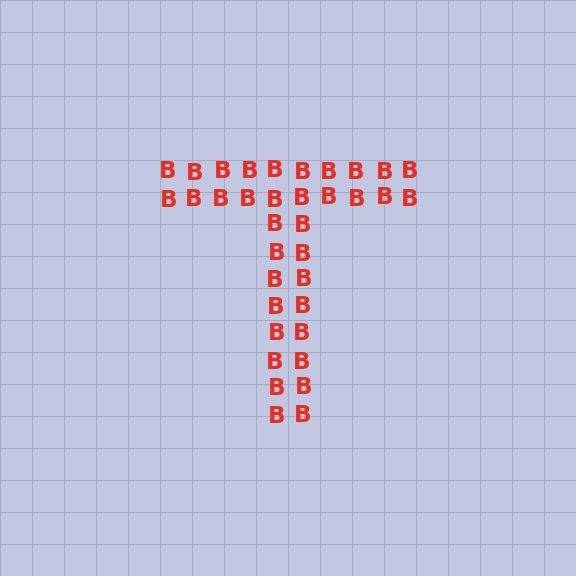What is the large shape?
The large shape is the letter T.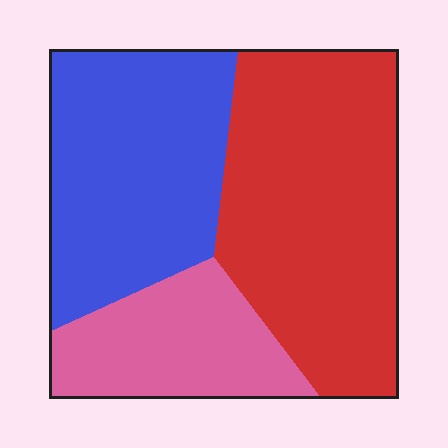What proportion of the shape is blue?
Blue takes up about one third (1/3) of the shape.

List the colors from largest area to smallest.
From largest to smallest: red, blue, pink.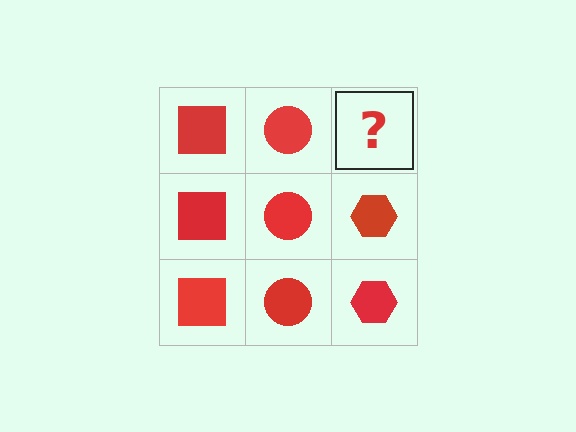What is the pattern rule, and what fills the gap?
The rule is that each column has a consistent shape. The gap should be filled with a red hexagon.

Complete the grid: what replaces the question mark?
The question mark should be replaced with a red hexagon.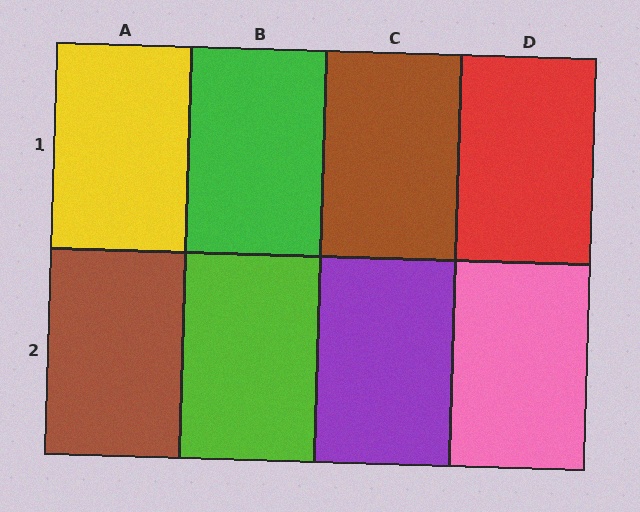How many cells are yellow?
1 cell is yellow.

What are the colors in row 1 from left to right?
Yellow, green, brown, red.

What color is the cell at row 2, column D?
Pink.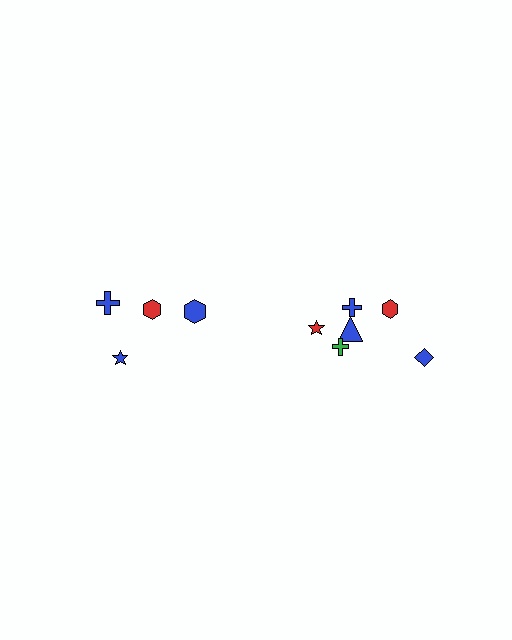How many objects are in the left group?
There are 4 objects.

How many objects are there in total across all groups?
There are 10 objects.